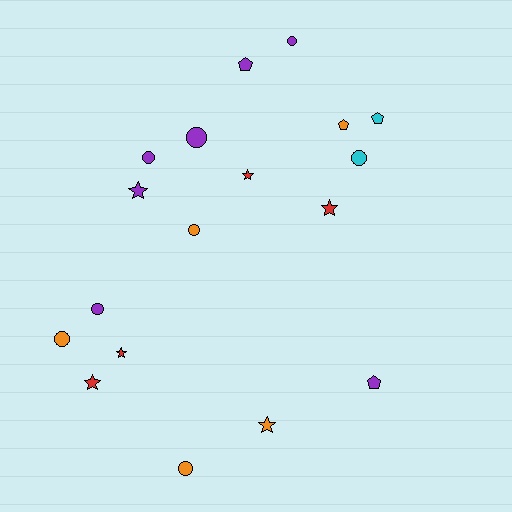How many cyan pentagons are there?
There is 1 cyan pentagon.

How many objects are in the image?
There are 18 objects.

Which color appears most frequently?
Purple, with 7 objects.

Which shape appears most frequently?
Circle, with 8 objects.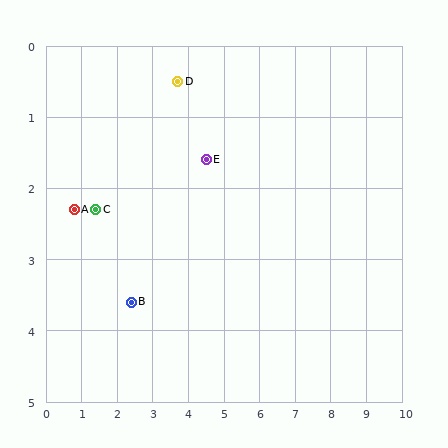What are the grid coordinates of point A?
Point A is at approximately (0.8, 2.3).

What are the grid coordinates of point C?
Point C is at approximately (1.4, 2.3).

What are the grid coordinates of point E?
Point E is at approximately (4.5, 1.6).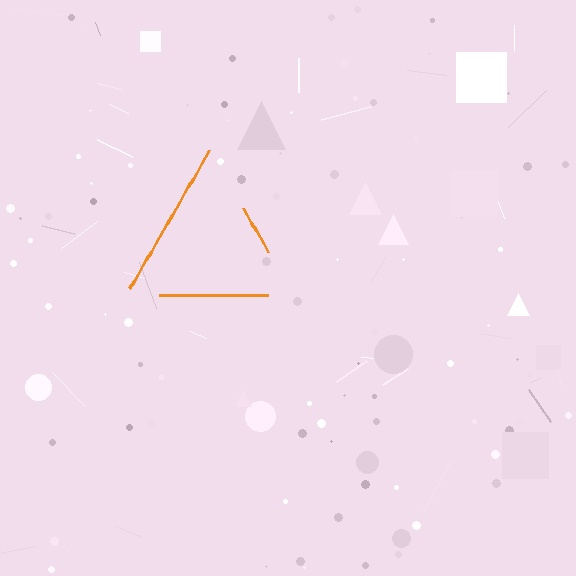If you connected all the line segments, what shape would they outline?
They would outline a triangle.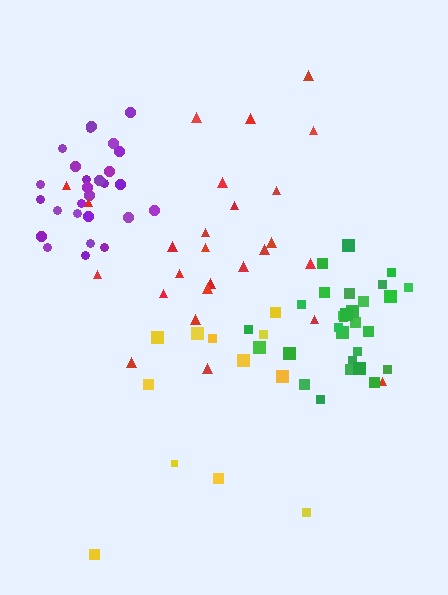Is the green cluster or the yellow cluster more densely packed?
Green.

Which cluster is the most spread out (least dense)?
Yellow.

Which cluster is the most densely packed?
Green.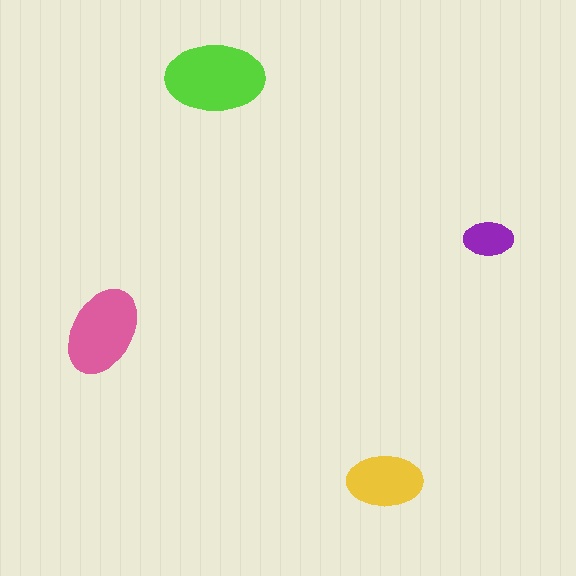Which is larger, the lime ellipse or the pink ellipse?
The lime one.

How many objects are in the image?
There are 4 objects in the image.